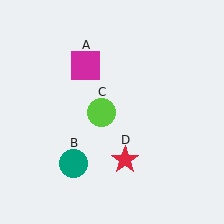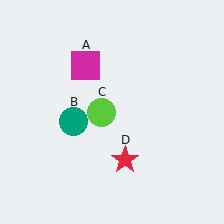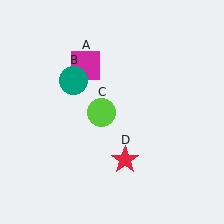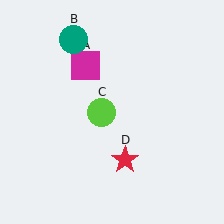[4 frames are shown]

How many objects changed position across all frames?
1 object changed position: teal circle (object B).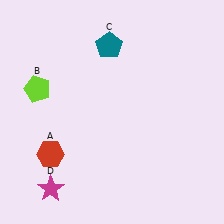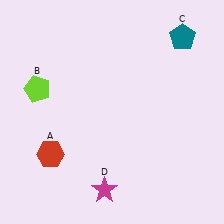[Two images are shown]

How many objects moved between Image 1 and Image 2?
2 objects moved between the two images.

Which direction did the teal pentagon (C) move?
The teal pentagon (C) moved right.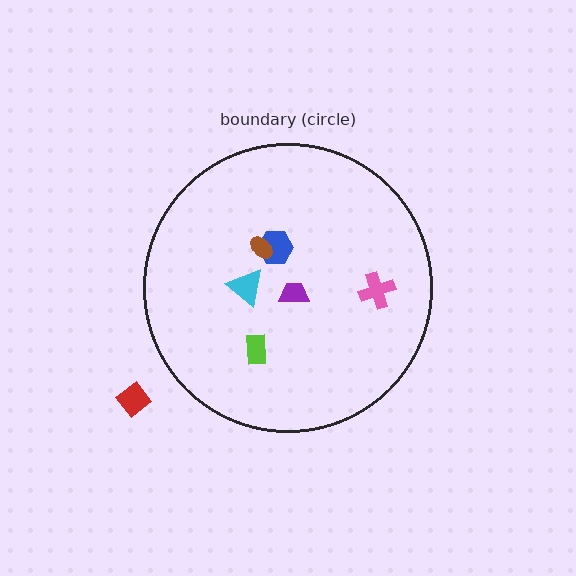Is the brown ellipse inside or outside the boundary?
Inside.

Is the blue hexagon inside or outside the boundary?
Inside.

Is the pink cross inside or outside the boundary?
Inside.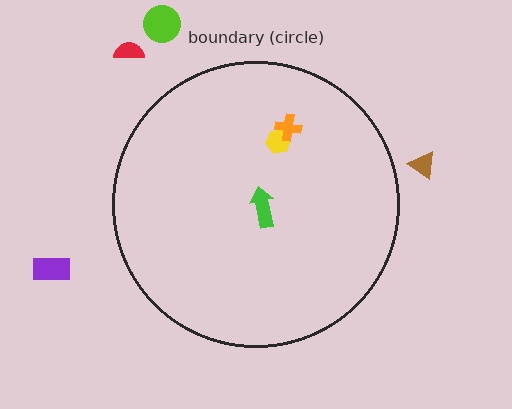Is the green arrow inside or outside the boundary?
Inside.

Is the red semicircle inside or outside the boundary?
Outside.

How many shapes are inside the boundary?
3 inside, 4 outside.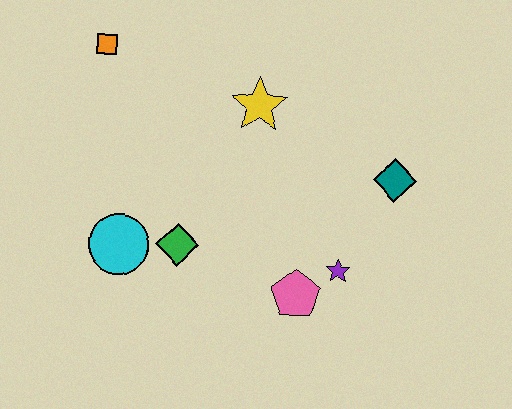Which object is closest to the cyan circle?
The green diamond is closest to the cyan circle.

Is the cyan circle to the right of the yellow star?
No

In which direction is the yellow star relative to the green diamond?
The yellow star is above the green diamond.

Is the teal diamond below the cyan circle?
No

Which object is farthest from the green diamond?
The teal diamond is farthest from the green diamond.